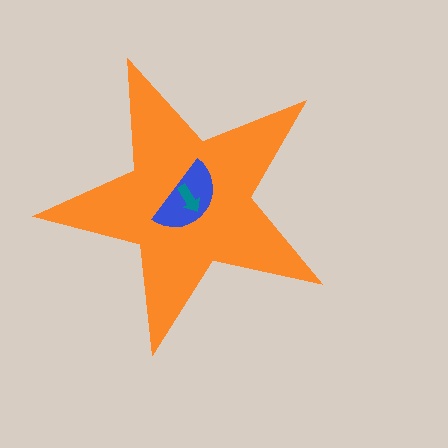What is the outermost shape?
The orange star.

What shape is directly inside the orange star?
The blue semicircle.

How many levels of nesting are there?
3.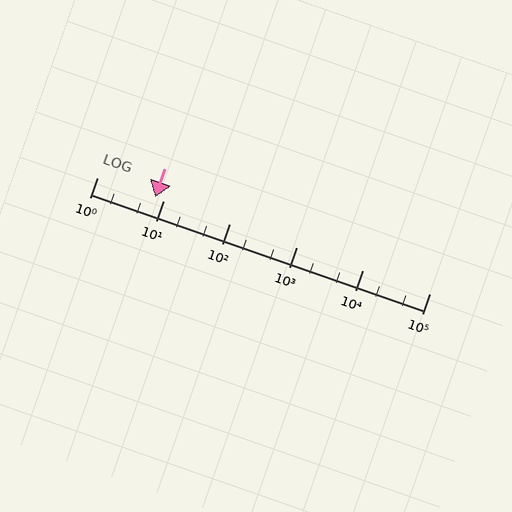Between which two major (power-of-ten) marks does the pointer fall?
The pointer is between 1 and 10.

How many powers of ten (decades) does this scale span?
The scale spans 5 decades, from 1 to 100000.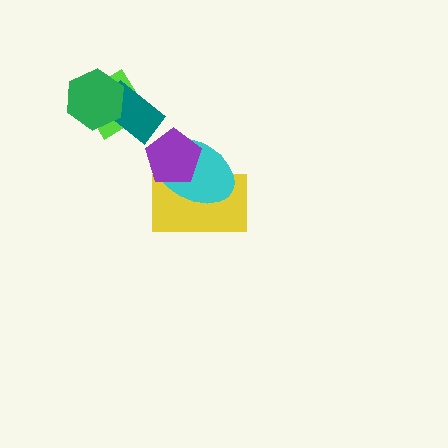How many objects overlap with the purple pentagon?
2 objects overlap with the purple pentagon.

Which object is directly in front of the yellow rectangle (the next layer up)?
The cyan ellipse is directly in front of the yellow rectangle.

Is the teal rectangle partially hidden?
Yes, it is partially covered by another shape.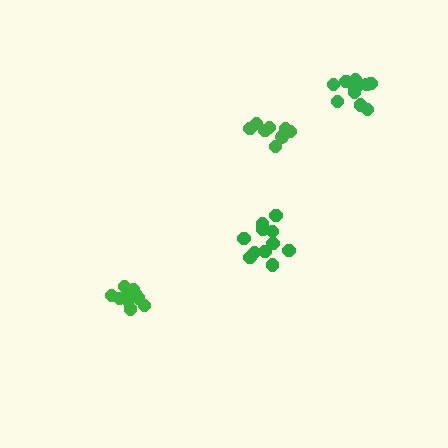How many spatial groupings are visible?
There are 4 spatial groupings.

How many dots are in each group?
Group 1: 11 dots, Group 2: 11 dots, Group 3: 8 dots, Group 4: 13 dots (43 total).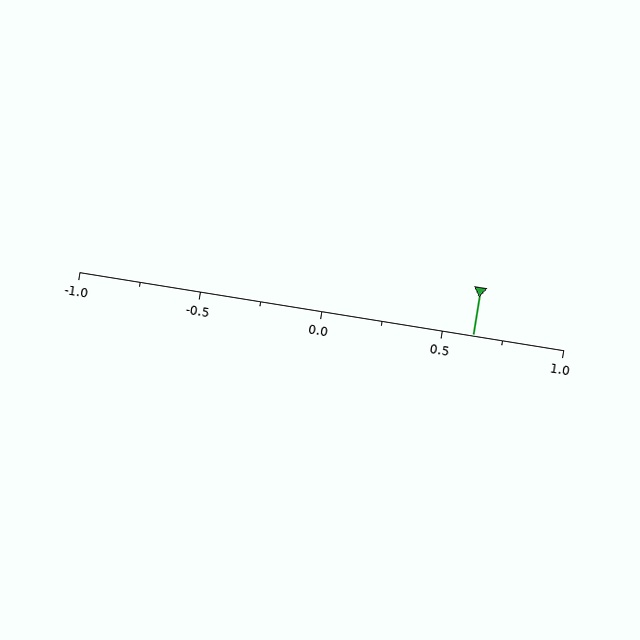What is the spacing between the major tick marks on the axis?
The major ticks are spaced 0.5 apart.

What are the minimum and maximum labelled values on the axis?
The axis runs from -1.0 to 1.0.